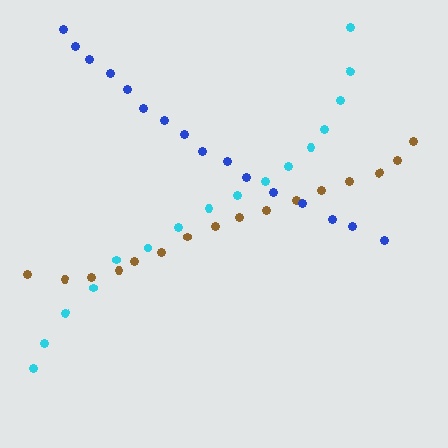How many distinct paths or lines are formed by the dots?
There are 3 distinct paths.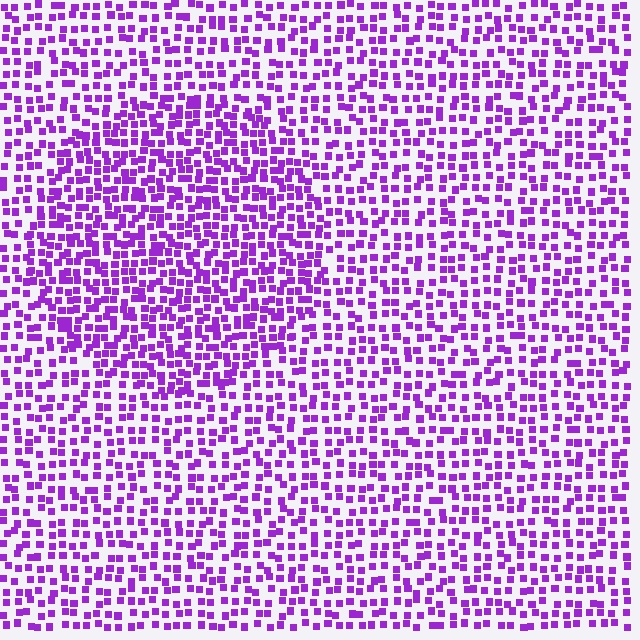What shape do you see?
I see a circle.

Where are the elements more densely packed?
The elements are more densely packed inside the circle boundary.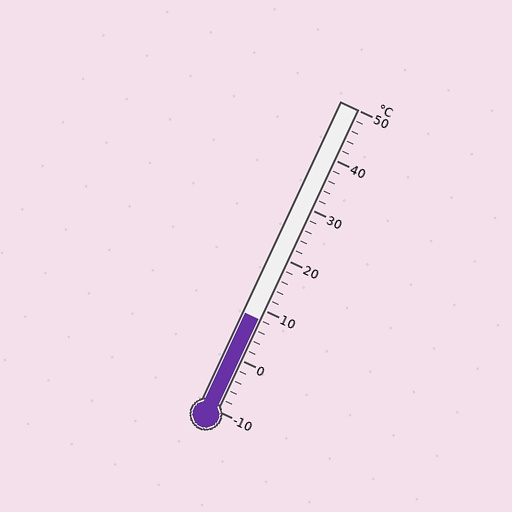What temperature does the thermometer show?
The thermometer shows approximately 8°C.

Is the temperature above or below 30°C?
The temperature is below 30°C.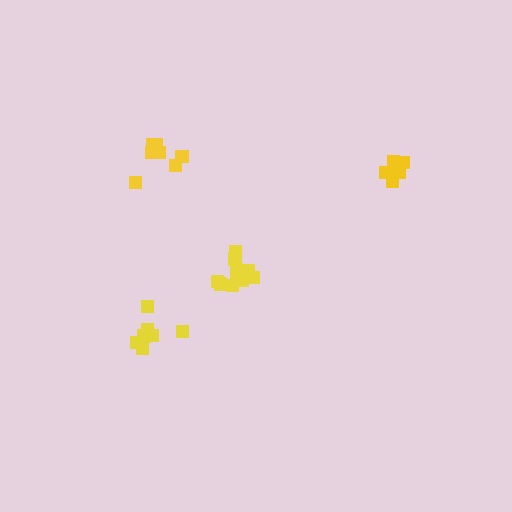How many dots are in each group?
Group 1: 11 dots, Group 2: 7 dots, Group 3: 7 dots, Group 4: 6 dots (31 total).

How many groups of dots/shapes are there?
There are 4 groups.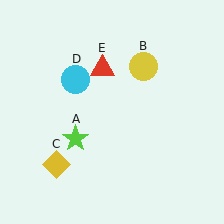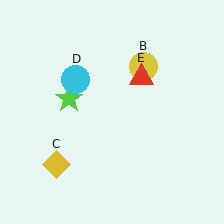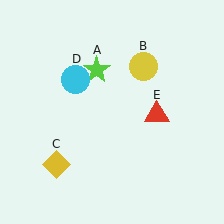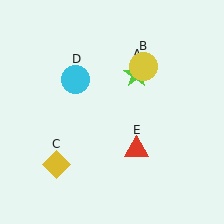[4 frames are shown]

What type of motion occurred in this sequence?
The lime star (object A), red triangle (object E) rotated clockwise around the center of the scene.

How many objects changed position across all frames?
2 objects changed position: lime star (object A), red triangle (object E).